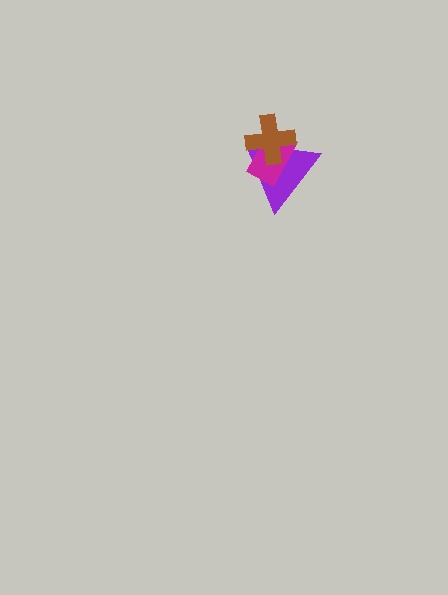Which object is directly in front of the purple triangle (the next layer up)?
The magenta rectangle is directly in front of the purple triangle.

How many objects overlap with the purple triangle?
2 objects overlap with the purple triangle.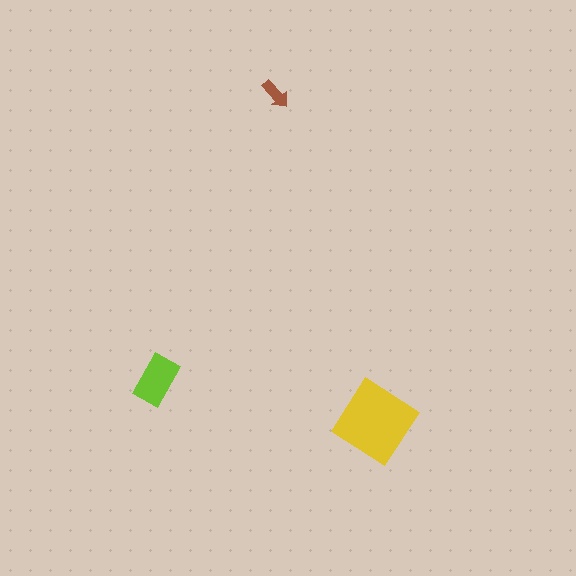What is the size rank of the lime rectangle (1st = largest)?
2nd.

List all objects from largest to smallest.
The yellow diamond, the lime rectangle, the brown arrow.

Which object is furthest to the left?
The lime rectangle is leftmost.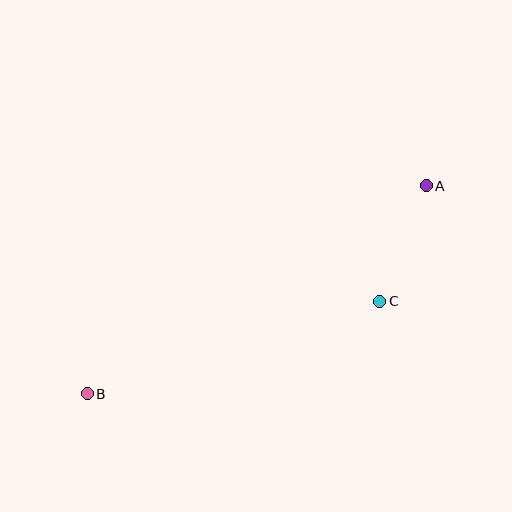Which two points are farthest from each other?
Points A and B are farthest from each other.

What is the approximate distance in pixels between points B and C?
The distance between B and C is approximately 306 pixels.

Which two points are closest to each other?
Points A and C are closest to each other.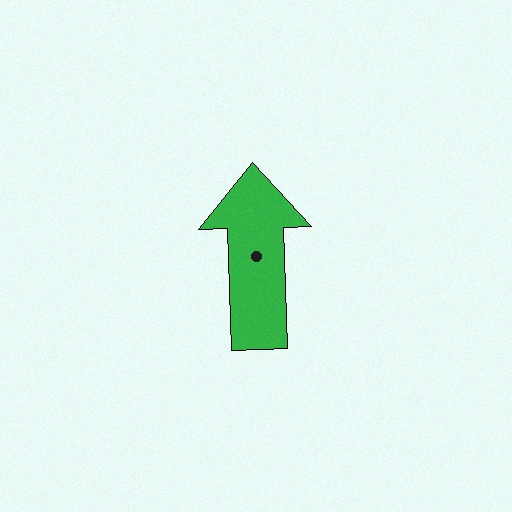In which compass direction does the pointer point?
North.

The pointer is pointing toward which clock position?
Roughly 12 o'clock.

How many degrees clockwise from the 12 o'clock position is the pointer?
Approximately 358 degrees.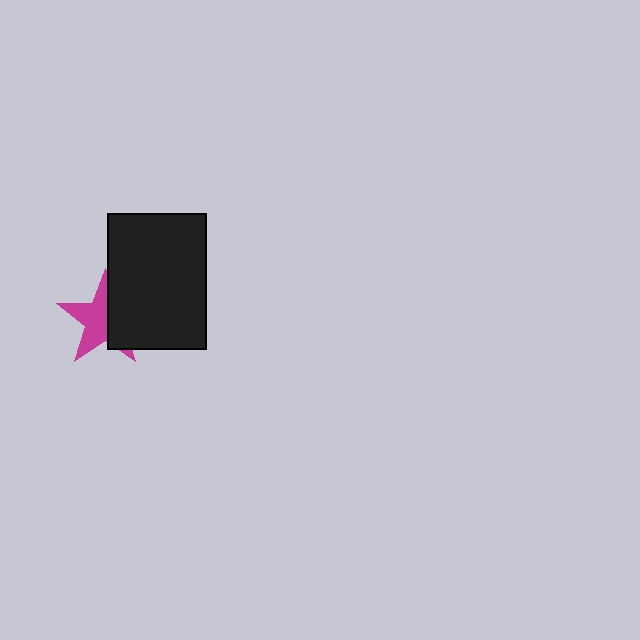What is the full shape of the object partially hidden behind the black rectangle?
The partially hidden object is a magenta star.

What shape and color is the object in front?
The object in front is a black rectangle.